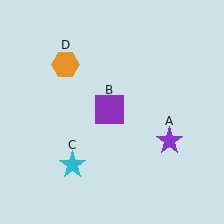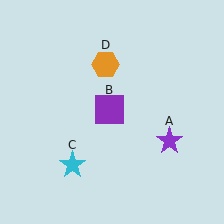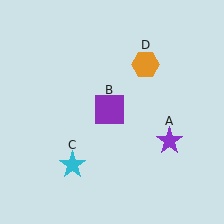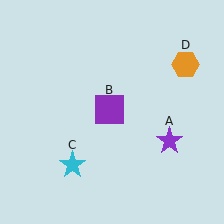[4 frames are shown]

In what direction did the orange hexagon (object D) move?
The orange hexagon (object D) moved right.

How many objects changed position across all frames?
1 object changed position: orange hexagon (object D).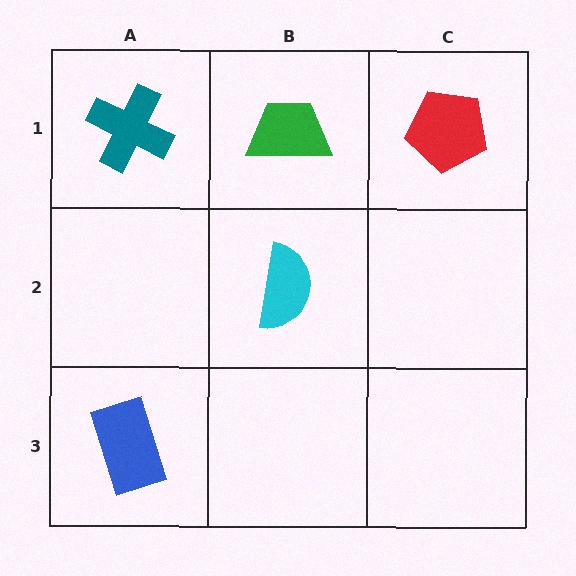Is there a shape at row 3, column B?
No, that cell is empty.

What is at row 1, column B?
A green trapezoid.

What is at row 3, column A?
A blue rectangle.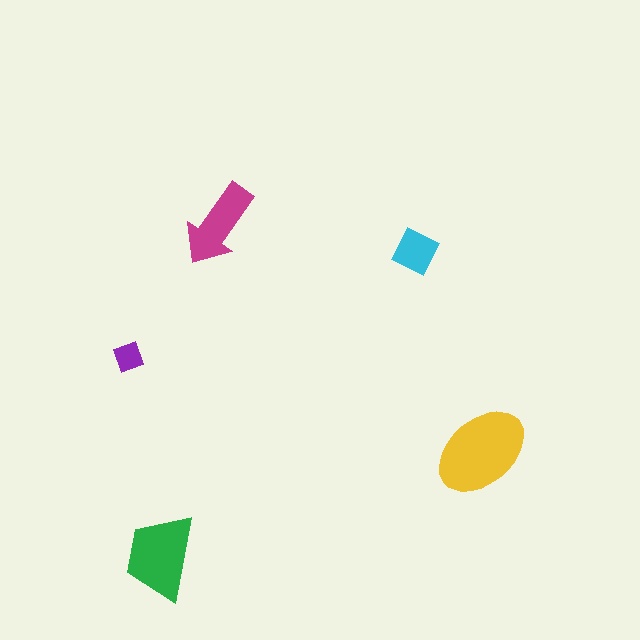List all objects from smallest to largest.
The purple diamond, the cyan square, the magenta arrow, the green trapezoid, the yellow ellipse.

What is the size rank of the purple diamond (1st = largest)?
5th.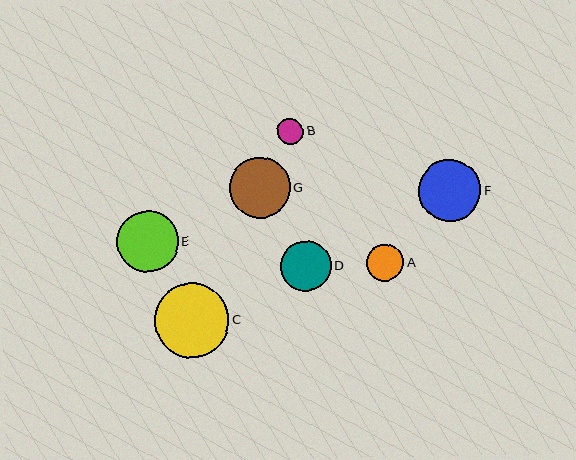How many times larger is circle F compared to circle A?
Circle F is approximately 1.7 times the size of circle A.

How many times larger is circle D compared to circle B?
Circle D is approximately 2.0 times the size of circle B.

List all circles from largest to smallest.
From largest to smallest: C, F, E, G, D, A, B.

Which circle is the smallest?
Circle B is the smallest with a size of approximately 26 pixels.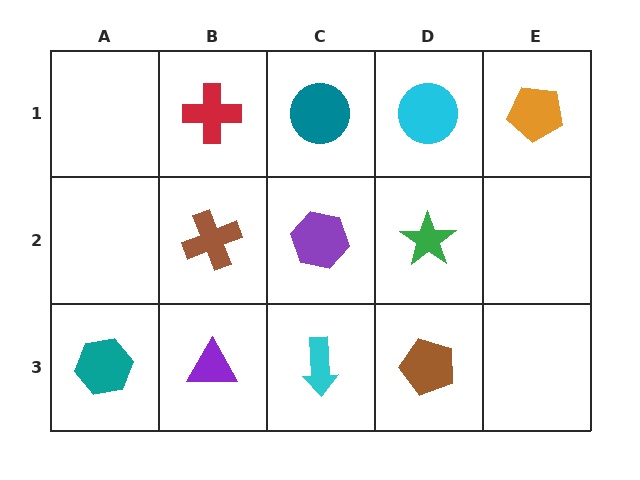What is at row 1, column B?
A red cross.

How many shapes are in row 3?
4 shapes.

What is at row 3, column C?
A cyan arrow.